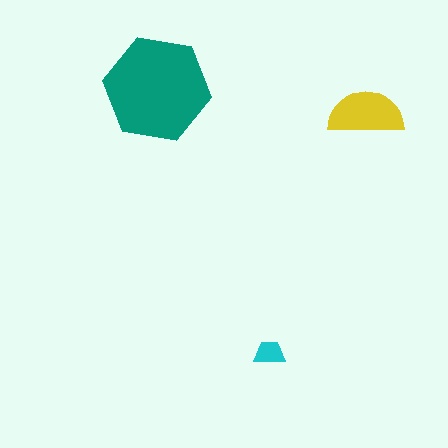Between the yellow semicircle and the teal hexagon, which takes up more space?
The teal hexagon.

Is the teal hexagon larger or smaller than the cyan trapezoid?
Larger.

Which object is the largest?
The teal hexagon.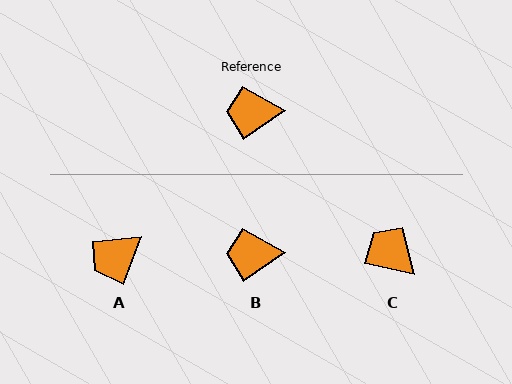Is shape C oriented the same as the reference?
No, it is off by about 46 degrees.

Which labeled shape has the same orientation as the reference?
B.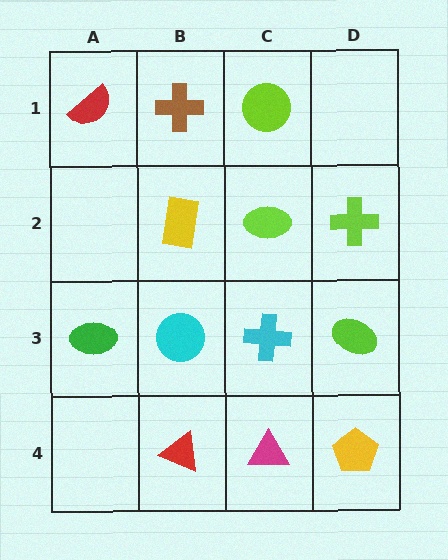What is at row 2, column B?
A yellow rectangle.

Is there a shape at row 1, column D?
No, that cell is empty.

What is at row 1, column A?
A red semicircle.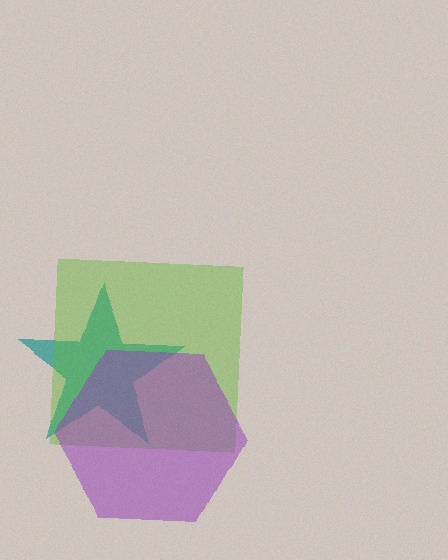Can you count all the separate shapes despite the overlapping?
Yes, there are 3 separate shapes.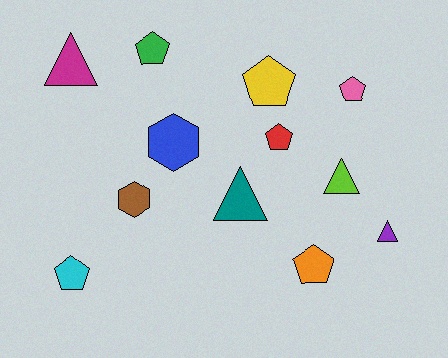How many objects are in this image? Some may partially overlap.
There are 12 objects.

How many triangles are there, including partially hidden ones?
There are 4 triangles.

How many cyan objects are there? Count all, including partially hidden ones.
There is 1 cyan object.